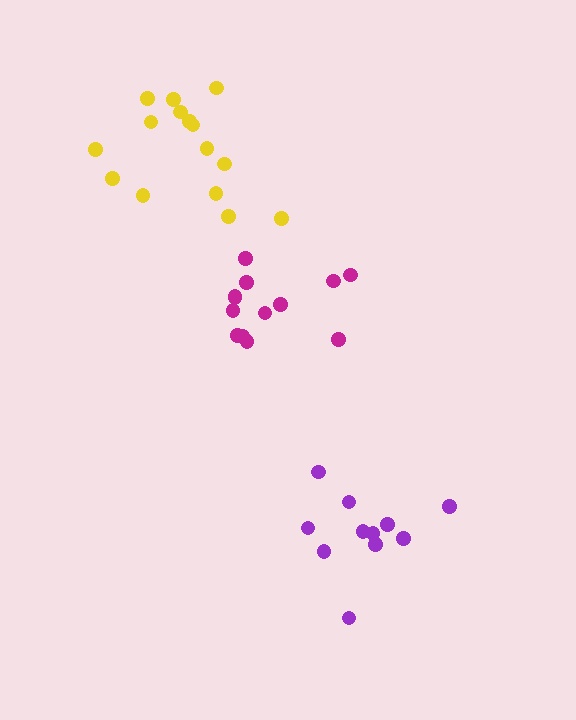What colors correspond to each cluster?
The clusters are colored: yellow, magenta, purple.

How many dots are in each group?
Group 1: 15 dots, Group 2: 13 dots, Group 3: 11 dots (39 total).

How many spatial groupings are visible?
There are 3 spatial groupings.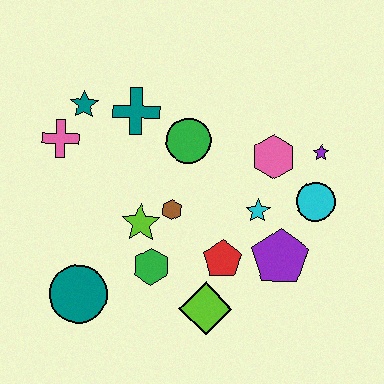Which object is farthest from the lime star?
The purple star is farthest from the lime star.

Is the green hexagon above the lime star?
No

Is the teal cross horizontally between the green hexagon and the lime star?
No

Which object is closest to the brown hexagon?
The lime star is closest to the brown hexagon.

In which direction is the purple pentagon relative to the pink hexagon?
The purple pentagon is below the pink hexagon.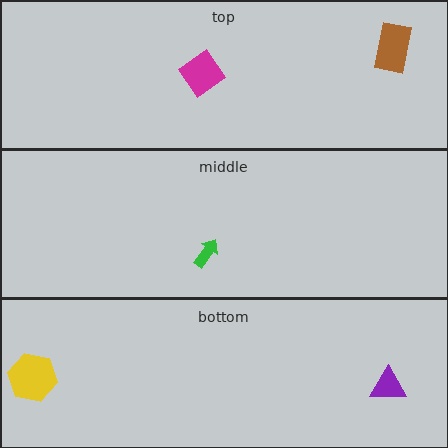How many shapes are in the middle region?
1.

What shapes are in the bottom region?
The yellow hexagon, the purple triangle.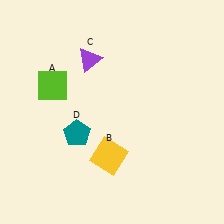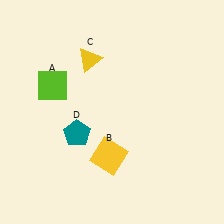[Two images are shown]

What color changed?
The triangle (C) changed from purple in Image 1 to yellow in Image 2.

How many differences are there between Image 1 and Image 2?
There is 1 difference between the two images.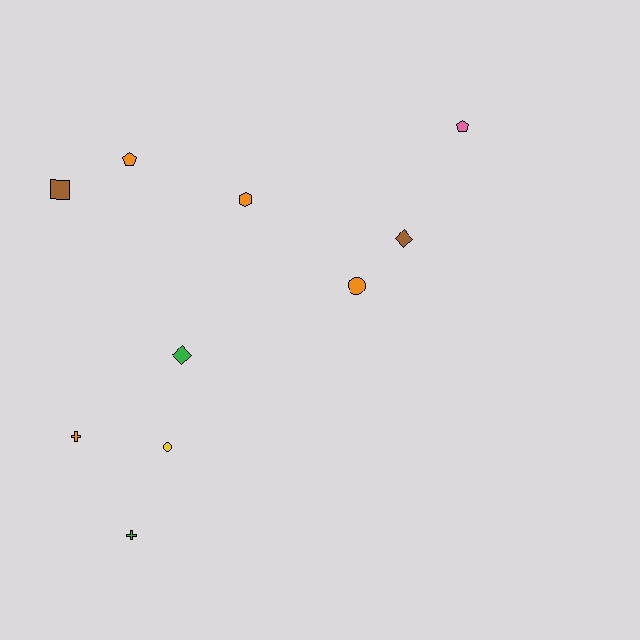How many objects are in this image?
There are 10 objects.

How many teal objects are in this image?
There are no teal objects.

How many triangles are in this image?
There are no triangles.